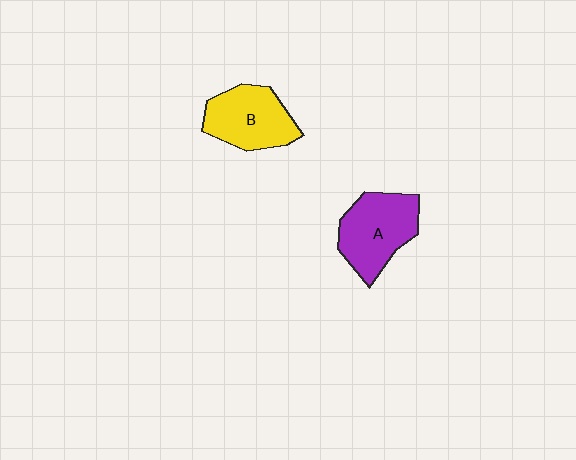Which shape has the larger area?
Shape A (purple).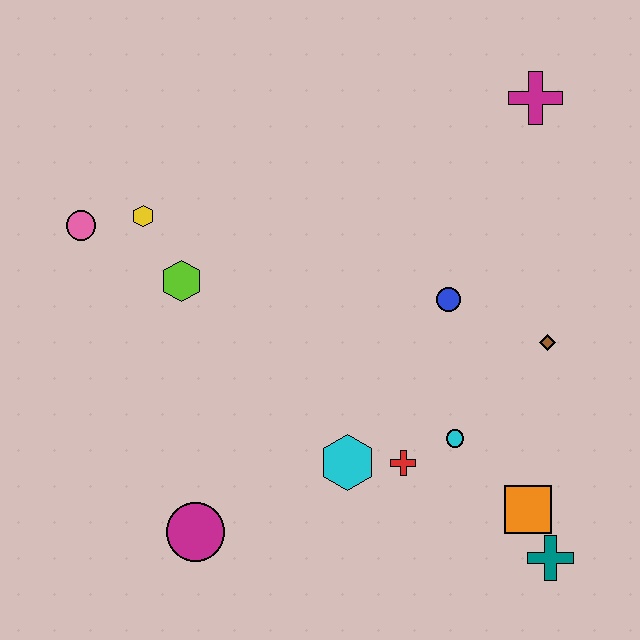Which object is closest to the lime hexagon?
The yellow hexagon is closest to the lime hexagon.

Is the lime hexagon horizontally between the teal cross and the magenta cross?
No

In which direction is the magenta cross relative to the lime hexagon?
The magenta cross is to the right of the lime hexagon.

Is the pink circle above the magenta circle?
Yes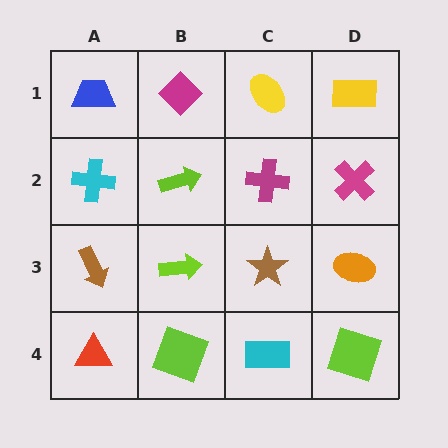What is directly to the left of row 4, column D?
A cyan rectangle.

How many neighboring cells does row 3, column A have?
3.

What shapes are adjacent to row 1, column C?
A magenta cross (row 2, column C), a magenta diamond (row 1, column B), a yellow rectangle (row 1, column D).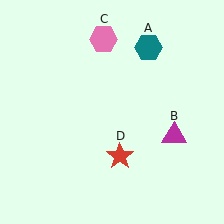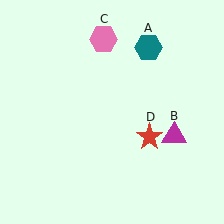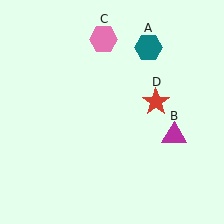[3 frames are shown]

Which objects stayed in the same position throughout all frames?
Teal hexagon (object A) and magenta triangle (object B) and pink hexagon (object C) remained stationary.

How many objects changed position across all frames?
1 object changed position: red star (object D).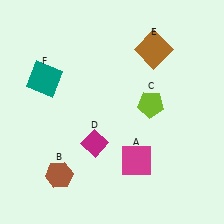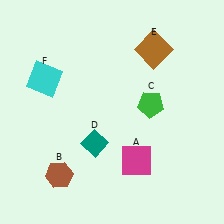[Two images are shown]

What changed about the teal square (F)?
In Image 1, F is teal. In Image 2, it changed to cyan.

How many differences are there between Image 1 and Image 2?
There are 3 differences between the two images.